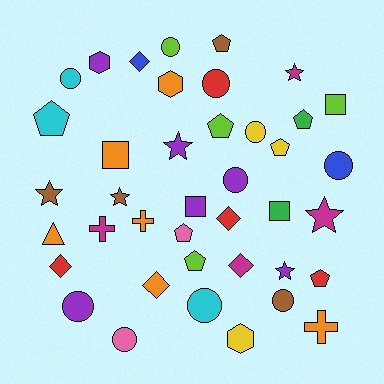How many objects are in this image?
There are 40 objects.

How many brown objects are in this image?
There are 4 brown objects.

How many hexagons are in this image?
There are 3 hexagons.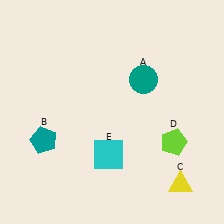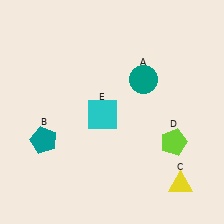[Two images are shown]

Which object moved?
The cyan square (E) moved up.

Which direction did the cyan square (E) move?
The cyan square (E) moved up.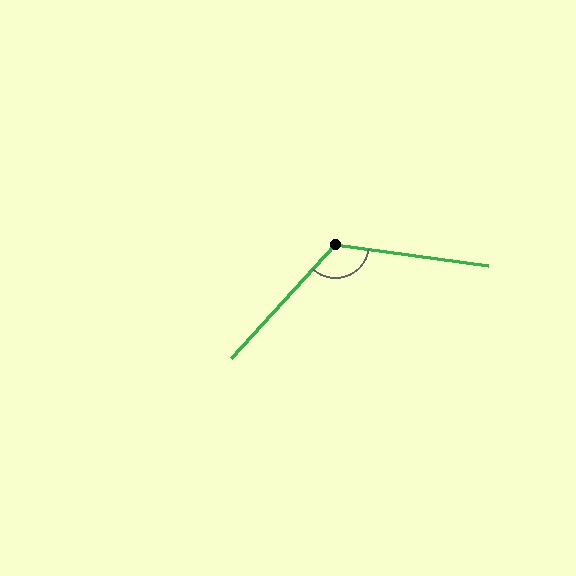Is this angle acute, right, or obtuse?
It is obtuse.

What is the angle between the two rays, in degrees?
Approximately 124 degrees.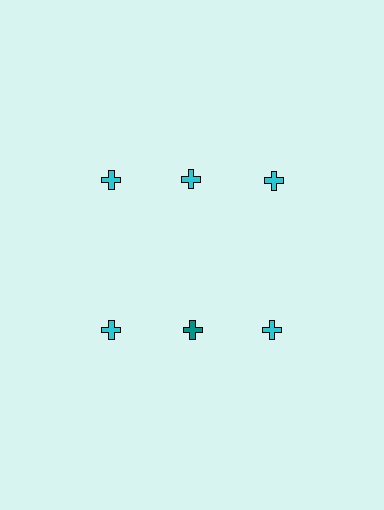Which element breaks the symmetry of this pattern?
The teal cross in the second row, second from left column breaks the symmetry. All other shapes are cyan crosses.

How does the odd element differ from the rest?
It has a different color: teal instead of cyan.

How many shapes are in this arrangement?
There are 6 shapes arranged in a grid pattern.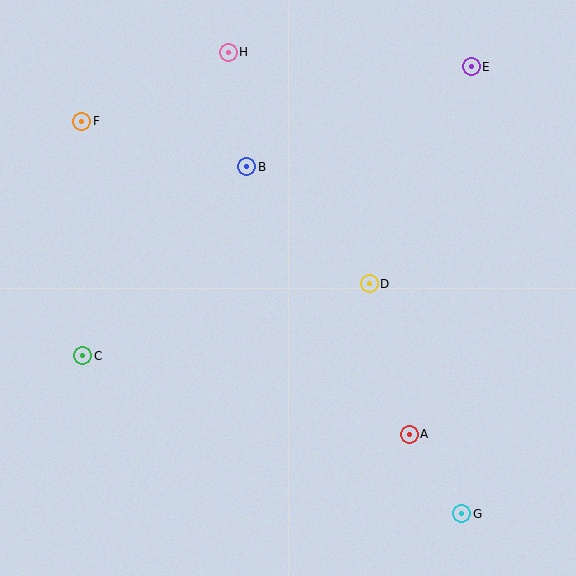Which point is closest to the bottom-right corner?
Point G is closest to the bottom-right corner.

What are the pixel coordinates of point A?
Point A is at (409, 434).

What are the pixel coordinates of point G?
Point G is at (462, 514).